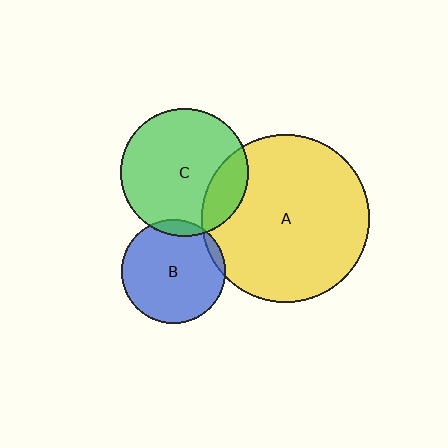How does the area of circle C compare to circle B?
Approximately 1.5 times.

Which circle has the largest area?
Circle A (yellow).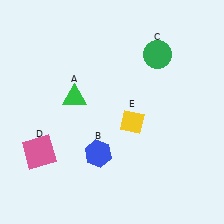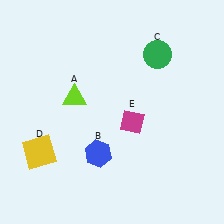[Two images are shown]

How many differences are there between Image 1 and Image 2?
There are 3 differences between the two images.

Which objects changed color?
A changed from green to lime. D changed from pink to yellow. E changed from yellow to magenta.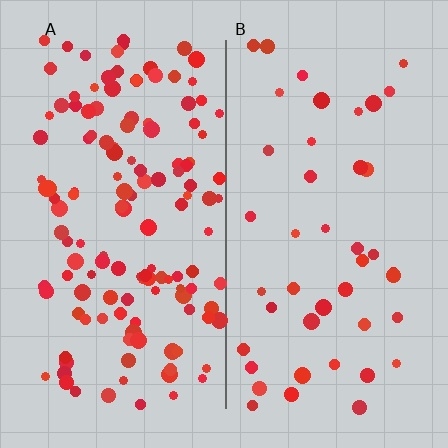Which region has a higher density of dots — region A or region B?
A (the left).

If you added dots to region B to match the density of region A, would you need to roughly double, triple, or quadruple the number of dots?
Approximately triple.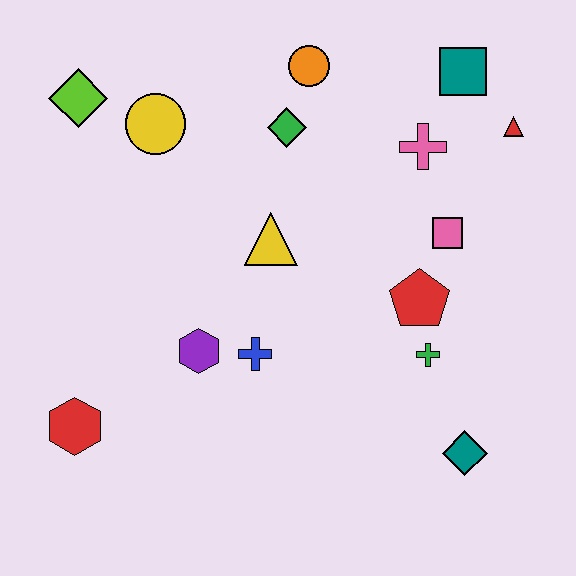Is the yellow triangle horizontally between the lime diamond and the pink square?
Yes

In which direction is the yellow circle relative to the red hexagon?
The yellow circle is above the red hexagon.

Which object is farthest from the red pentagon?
The lime diamond is farthest from the red pentagon.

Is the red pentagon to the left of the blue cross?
No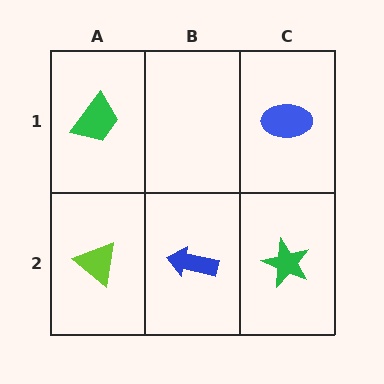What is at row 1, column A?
A green trapezoid.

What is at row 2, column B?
A blue arrow.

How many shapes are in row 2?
3 shapes.